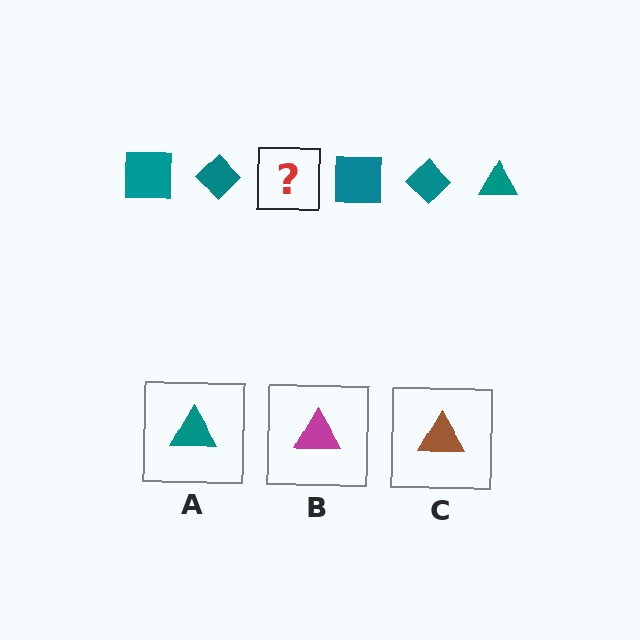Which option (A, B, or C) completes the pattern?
A.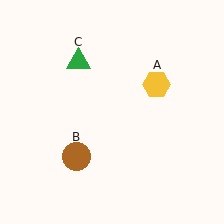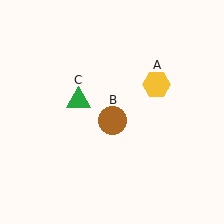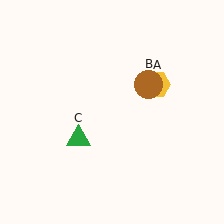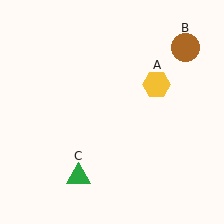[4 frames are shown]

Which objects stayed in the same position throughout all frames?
Yellow hexagon (object A) remained stationary.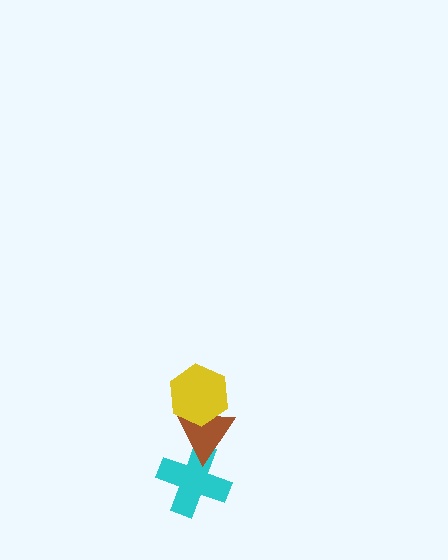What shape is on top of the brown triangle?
The yellow hexagon is on top of the brown triangle.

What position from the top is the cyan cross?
The cyan cross is 3rd from the top.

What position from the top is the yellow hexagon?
The yellow hexagon is 1st from the top.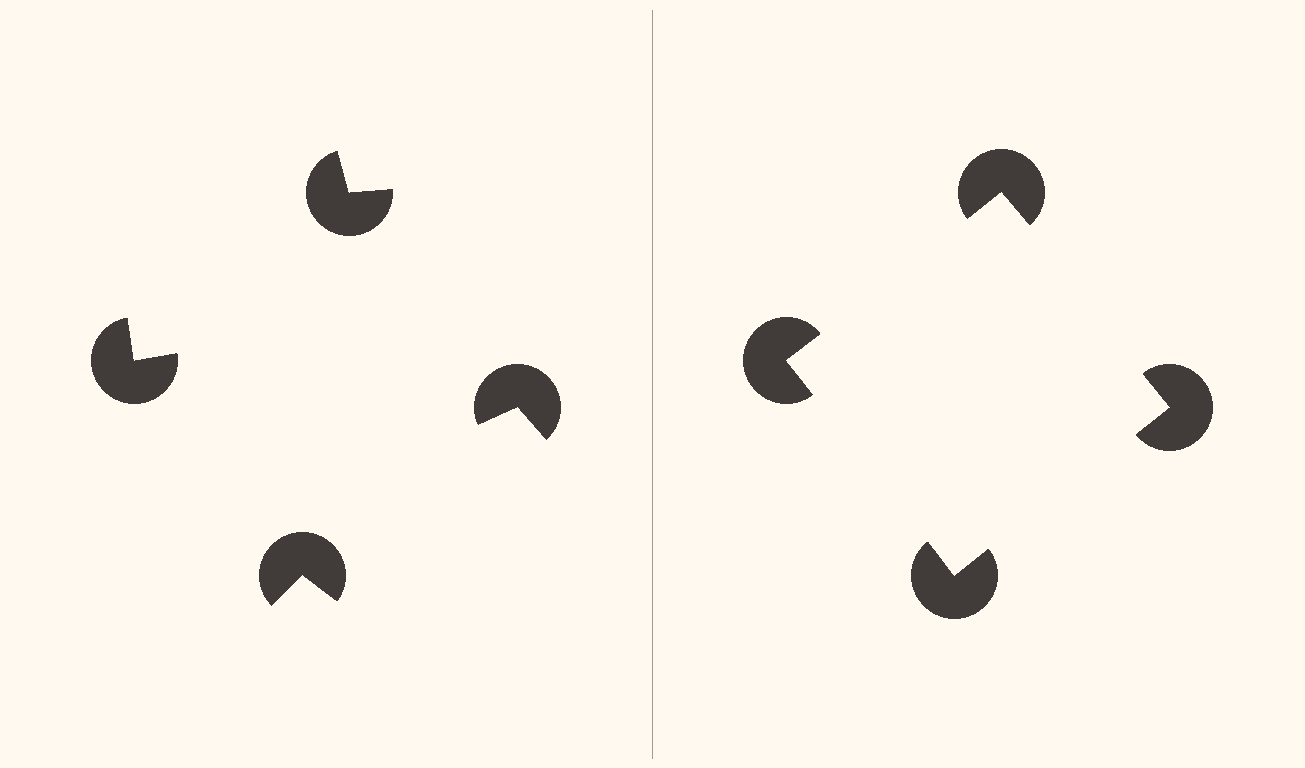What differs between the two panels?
The pac-man discs are positioned identically on both sides; only the wedge orientations differ. On the right they align to a square; on the left they are misaligned.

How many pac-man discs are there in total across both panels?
8 — 4 on each side.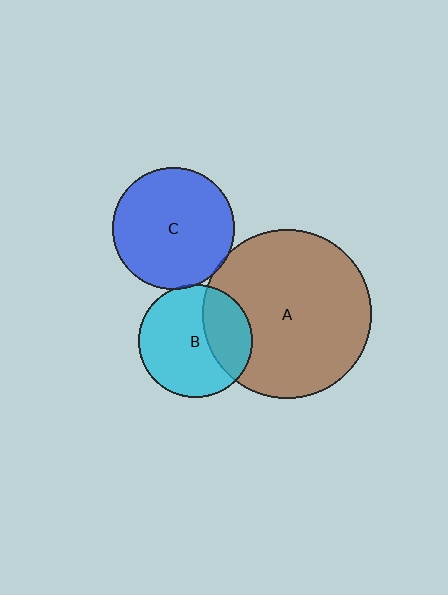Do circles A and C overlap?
Yes.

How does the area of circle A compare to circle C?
Approximately 1.9 times.